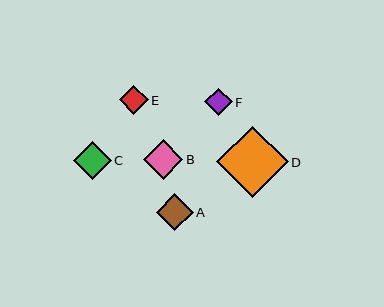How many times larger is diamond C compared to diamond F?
Diamond C is approximately 1.4 times the size of diamond F.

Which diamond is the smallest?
Diamond F is the smallest with a size of approximately 28 pixels.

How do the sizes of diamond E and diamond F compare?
Diamond E and diamond F are approximately the same size.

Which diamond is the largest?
Diamond D is the largest with a size of approximately 72 pixels.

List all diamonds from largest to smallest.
From largest to smallest: D, B, C, A, E, F.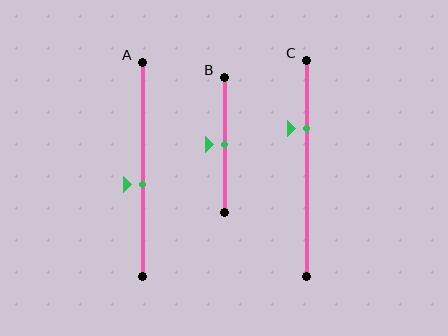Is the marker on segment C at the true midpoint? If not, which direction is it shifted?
No, the marker on segment C is shifted upward by about 18% of the segment length.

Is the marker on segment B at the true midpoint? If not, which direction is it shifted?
Yes, the marker on segment B is at the true midpoint.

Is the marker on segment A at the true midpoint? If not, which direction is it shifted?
No, the marker on segment A is shifted downward by about 7% of the segment length.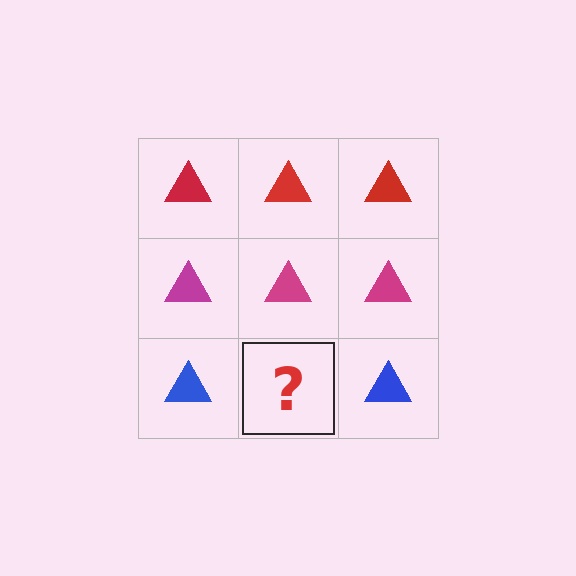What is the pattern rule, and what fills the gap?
The rule is that each row has a consistent color. The gap should be filled with a blue triangle.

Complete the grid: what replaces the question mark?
The question mark should be replaced with a blue triangle.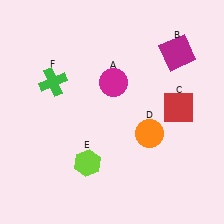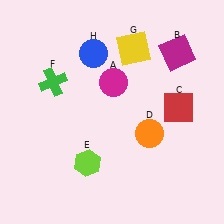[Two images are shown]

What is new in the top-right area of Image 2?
A yellow square (G) was added in the top-right area of Image 2.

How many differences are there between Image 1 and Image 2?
There are 2 differences between the two images.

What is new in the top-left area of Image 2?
A blue circle (H) was added in the top-left area of Image 2.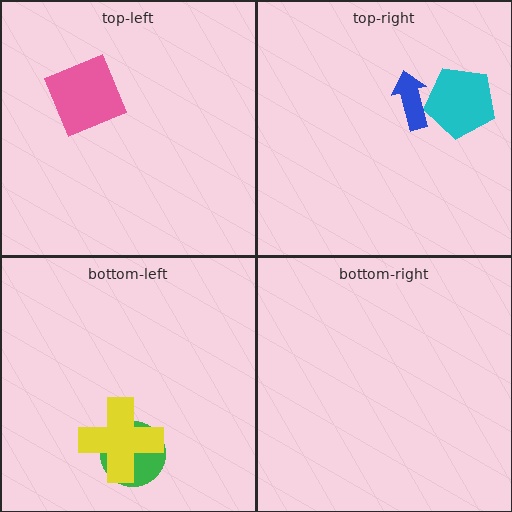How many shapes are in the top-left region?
1.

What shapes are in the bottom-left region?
The green circle, the yellow cross.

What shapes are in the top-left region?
The pink diamond.